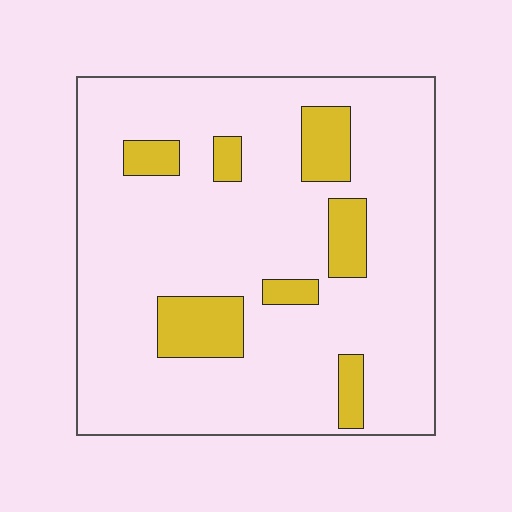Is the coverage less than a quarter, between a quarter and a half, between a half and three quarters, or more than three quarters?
Less than a quarter.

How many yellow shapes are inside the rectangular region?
7.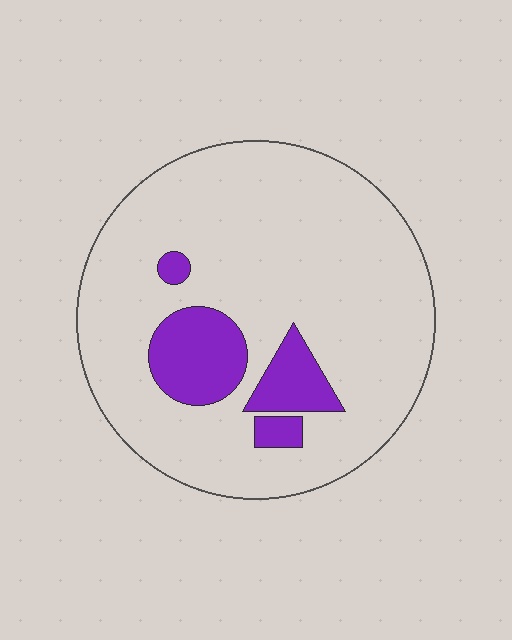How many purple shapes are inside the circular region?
4.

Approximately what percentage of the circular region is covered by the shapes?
Approximately 15%.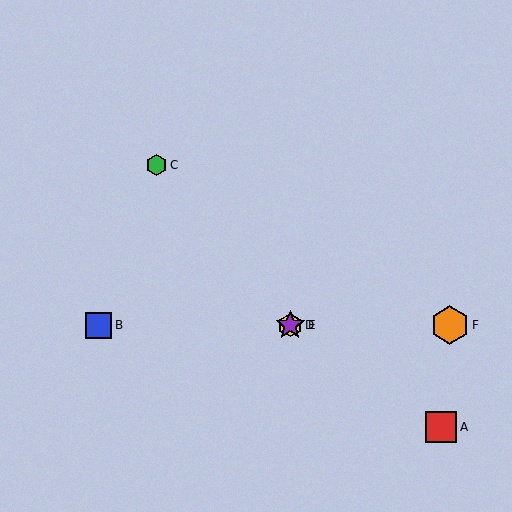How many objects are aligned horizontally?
4 objects (B, D, E, F) are aligned horizontally.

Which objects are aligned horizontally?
Objects B, D, E, F are aligned horizontally.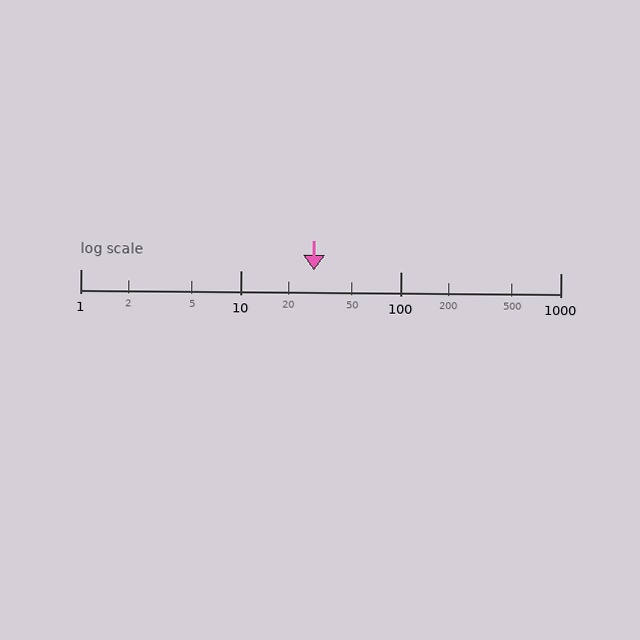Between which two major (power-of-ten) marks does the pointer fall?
The pointer is between 10 and 100.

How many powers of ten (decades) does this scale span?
The scale spans 3 decades, from 1 to 1000.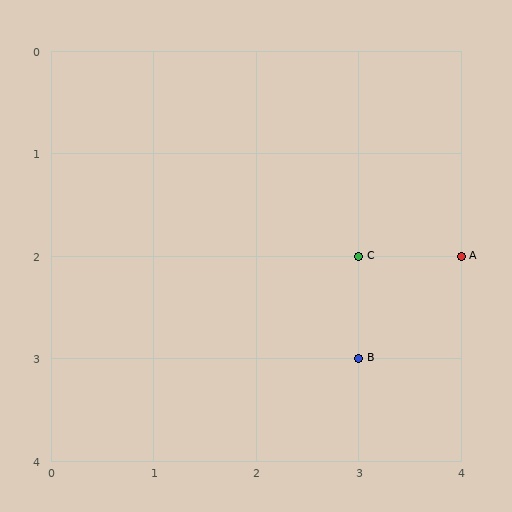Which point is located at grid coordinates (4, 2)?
Point A is at (4, 2).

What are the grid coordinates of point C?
Point C is at grid coordinates (3, 2).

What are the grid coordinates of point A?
Point A is at grid coordinates (4, 2).